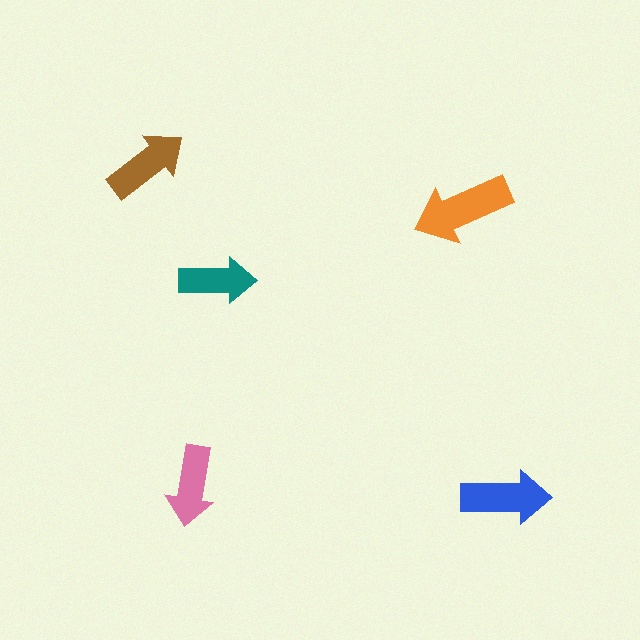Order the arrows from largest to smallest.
the orange one, the blue one, the brown one, the pink one, the teal one.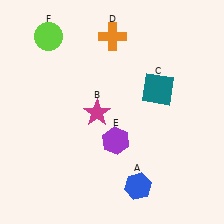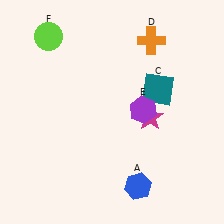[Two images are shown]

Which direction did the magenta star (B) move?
The magenta star (B) moved right.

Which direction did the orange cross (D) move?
The orange cross (D) moved right.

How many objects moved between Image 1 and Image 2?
3 objects moved between the two images.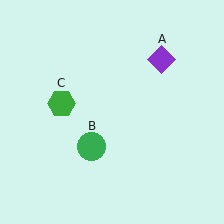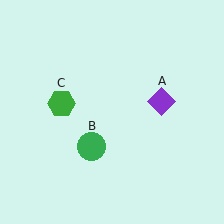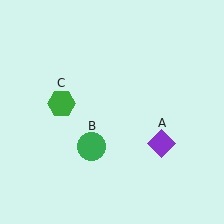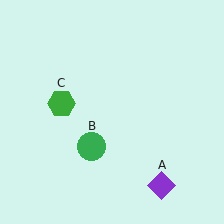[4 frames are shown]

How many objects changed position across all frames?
1 object changed position: purple diamond (object A).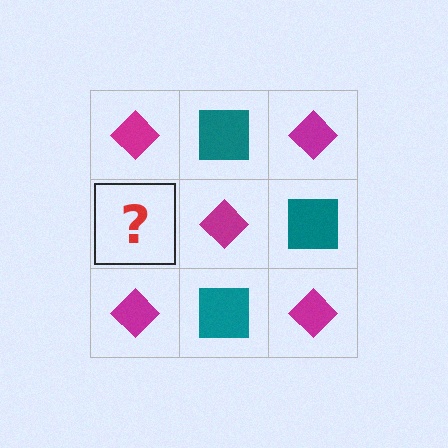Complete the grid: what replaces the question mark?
The question mark should be replaced with a teal square.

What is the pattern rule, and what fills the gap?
The rule is that it alternates magenta diamond and teal square in a checkerboard pattern. The gap should be filled with a teal square.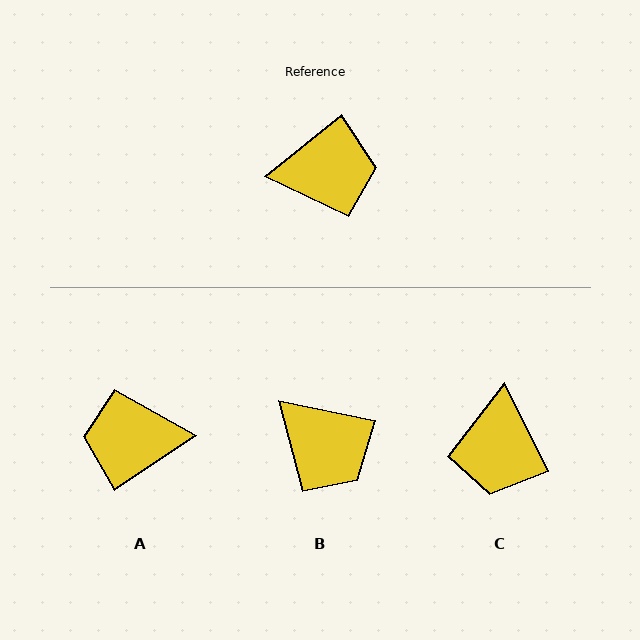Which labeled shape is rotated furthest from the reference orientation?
A, about 176 degrees away.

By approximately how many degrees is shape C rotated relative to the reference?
Approximately 102 degrees clockwise.